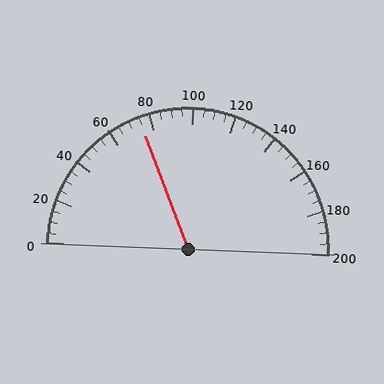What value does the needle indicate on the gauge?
The needle indicates approximately 75.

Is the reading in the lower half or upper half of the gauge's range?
The reading is in the lower half of the range (0 to 200).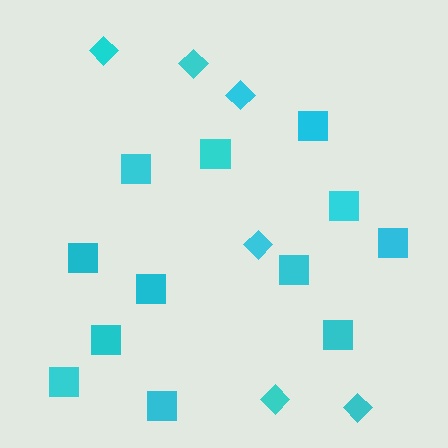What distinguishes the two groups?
There are 2 groups: one group of diamonds (6) and one group of squares (12).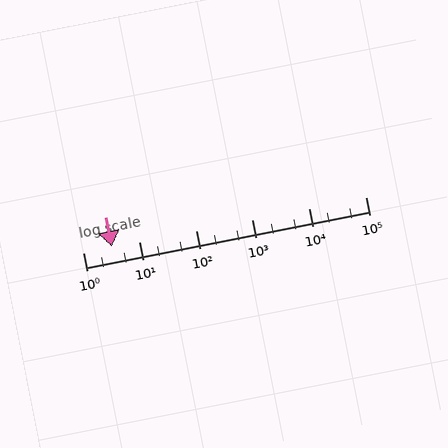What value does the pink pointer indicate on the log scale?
The pointer indicates approximately 3.3.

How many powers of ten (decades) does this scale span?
The scale spans 5 decades, from 1 to 100000.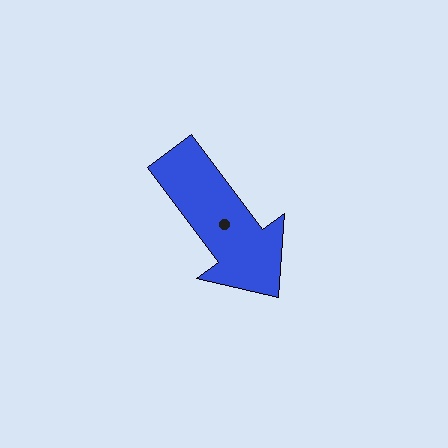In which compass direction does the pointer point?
Southeast.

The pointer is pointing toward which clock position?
Roughly 5 o'clock.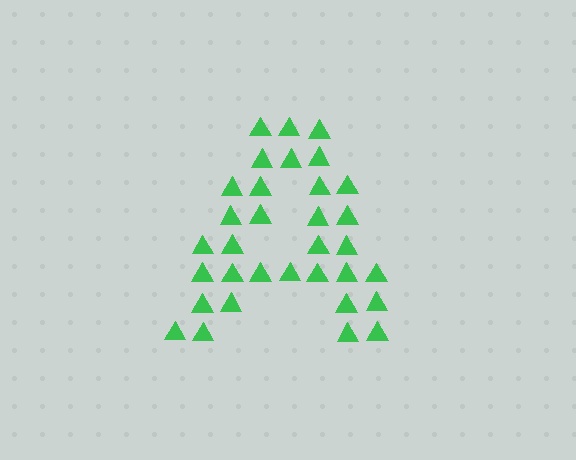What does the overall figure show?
The overall figure shows the letter A.